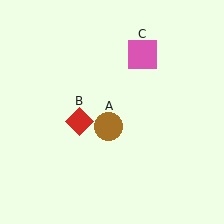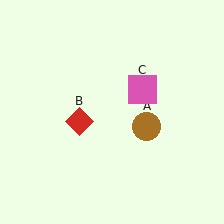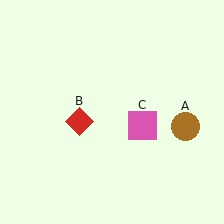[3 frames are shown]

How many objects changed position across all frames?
2 objects changed position: brown circle (object A), pink square (object C).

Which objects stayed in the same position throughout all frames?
Red diamond (object B) remained stationary.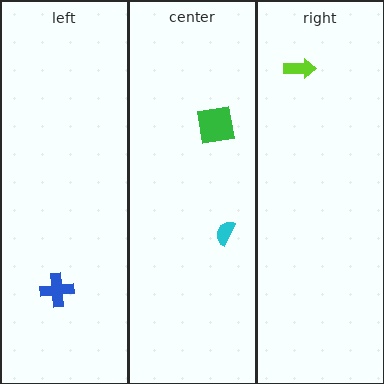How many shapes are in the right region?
1.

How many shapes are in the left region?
1.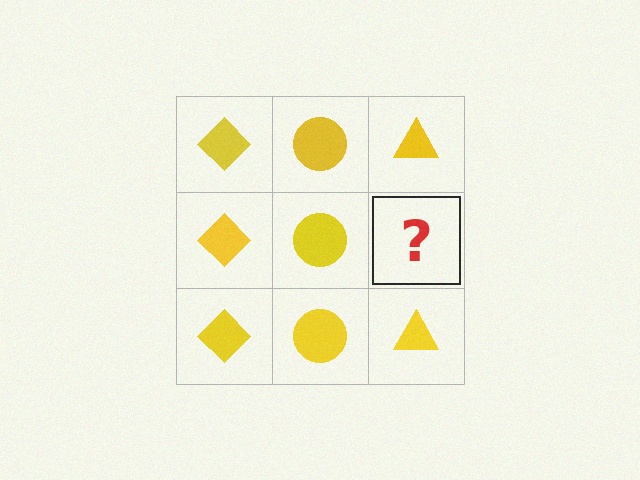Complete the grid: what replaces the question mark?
The question mark should be replaced with a yellow triangle.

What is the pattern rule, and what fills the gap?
The rule is that each column has a consistent shape. The gap should be filled with a yellow triangle.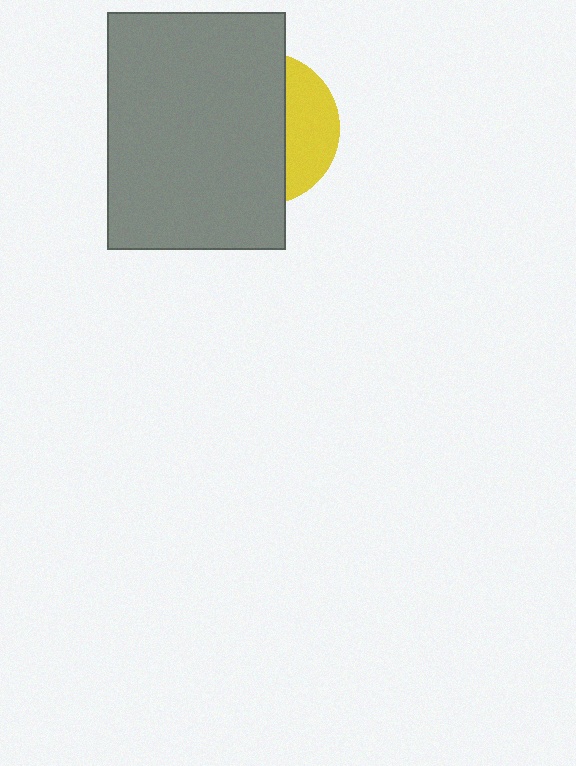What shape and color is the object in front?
The object in front is a gray rectangle.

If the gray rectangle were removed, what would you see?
You would see the complete yellow circle.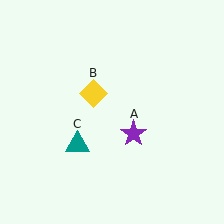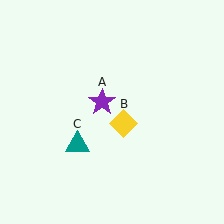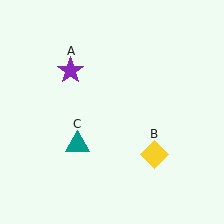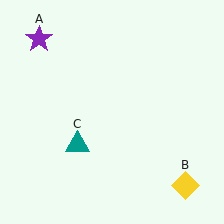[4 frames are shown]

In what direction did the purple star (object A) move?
The purple star (object A) moved up and to the left.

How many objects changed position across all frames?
2 objects changed position: purple star (object A), yellow diamond (object B).